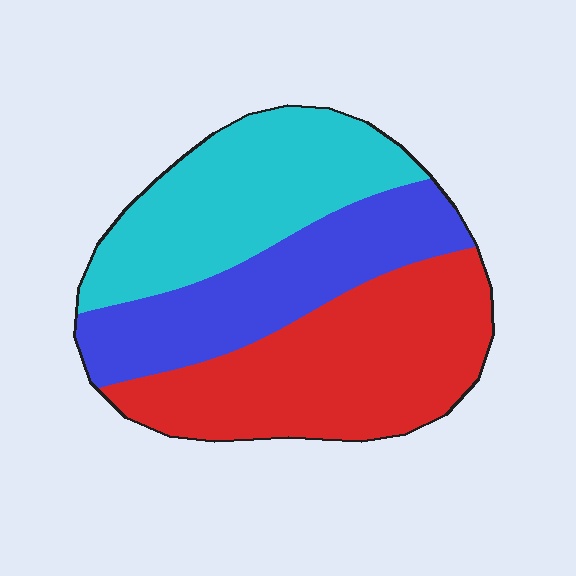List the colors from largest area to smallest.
From largest to smallest: red, cyan, blue.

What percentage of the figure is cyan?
Cyan takes up between a quarter and a half of the figure.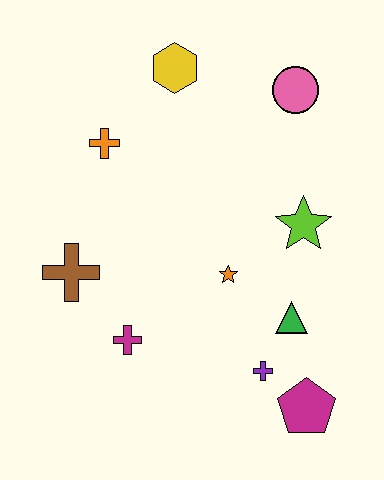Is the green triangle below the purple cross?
No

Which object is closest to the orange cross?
The yellow hexagon is closest to the orange cross.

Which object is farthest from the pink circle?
The magenta pentagon is farthest from the pink circle.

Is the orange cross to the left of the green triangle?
Yes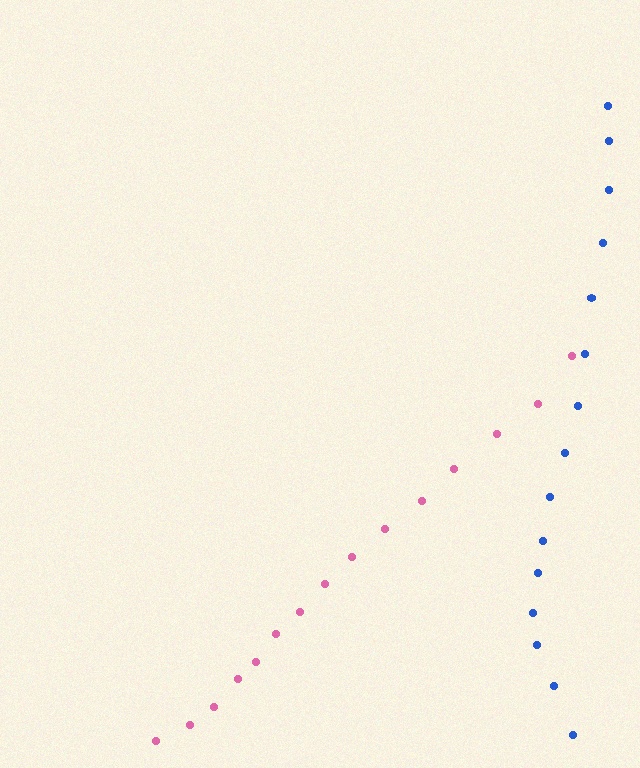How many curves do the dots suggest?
There are 2 distinct paths.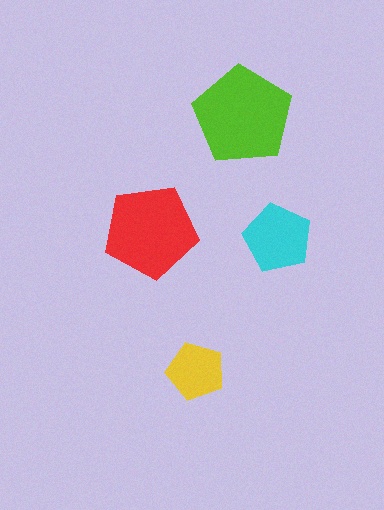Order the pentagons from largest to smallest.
the lime one, the red one, the cyan one, the yellow one.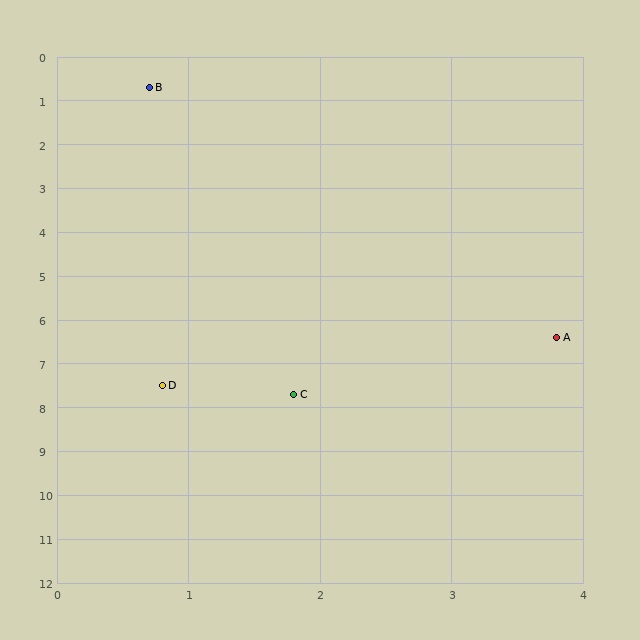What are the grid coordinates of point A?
Point A is at approximately (3.8, 6.4).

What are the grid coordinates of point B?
Point B is at approximately (0.7, 0.7).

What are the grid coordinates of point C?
Point C is at approximately (1.8, 7.7).